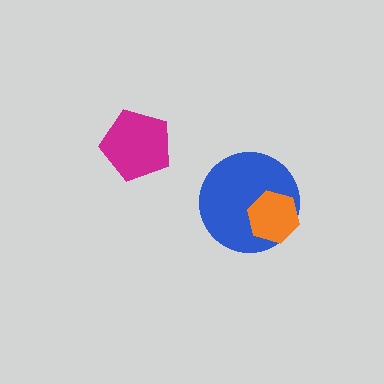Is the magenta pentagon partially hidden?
No, no other shape covers it.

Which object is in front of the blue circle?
The orange hexagon is in front of the blue circle.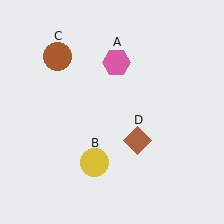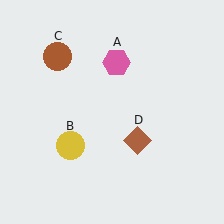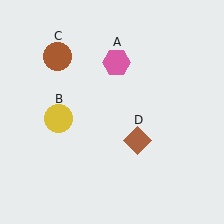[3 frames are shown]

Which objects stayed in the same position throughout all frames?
Pink hexagon (object A) and brown circle (object C) and brown diamond (object D) remained stationary.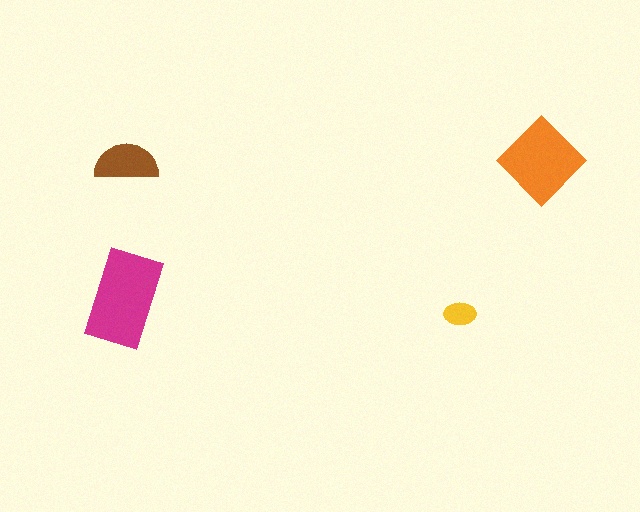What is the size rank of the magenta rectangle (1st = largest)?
1st.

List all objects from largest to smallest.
The magenta rectangle, the orange diamond, the brown semicircle, the yellow ellipse.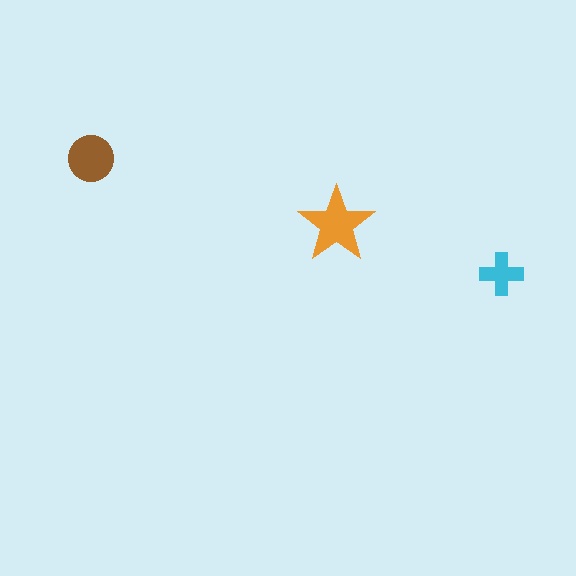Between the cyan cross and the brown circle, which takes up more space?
The brown circle.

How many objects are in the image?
There are 3 objects in the image.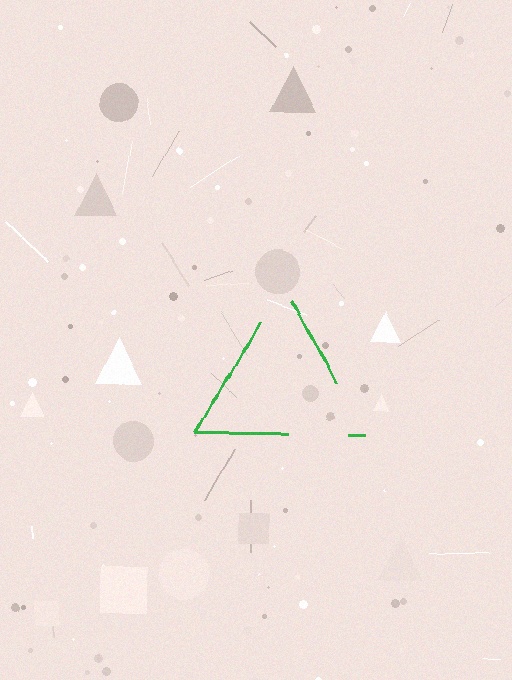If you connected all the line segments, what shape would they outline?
They would outline a triangle.